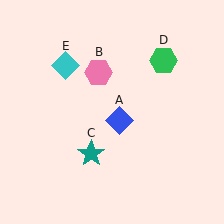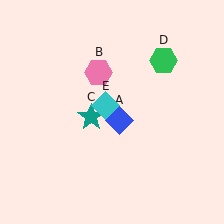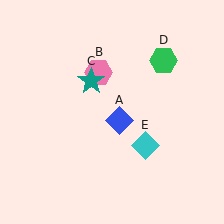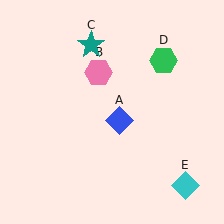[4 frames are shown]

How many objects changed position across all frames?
2 objects changed position: teal star (object C), cyan diamond (object E).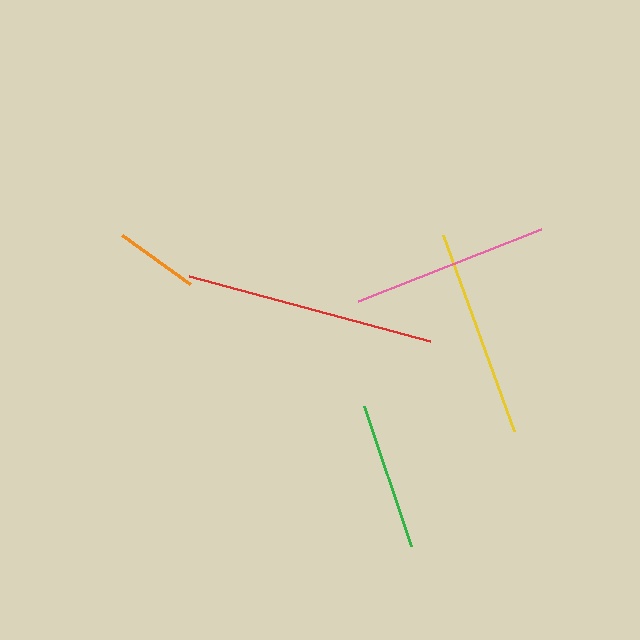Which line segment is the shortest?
The orange line is the shortest at approximately 84 pixels.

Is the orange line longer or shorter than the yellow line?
The yellow line is longer than the orange line.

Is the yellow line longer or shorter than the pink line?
The yellow line is longer than the pink line.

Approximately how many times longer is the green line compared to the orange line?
The green line is approximately 1.8 times the length of the orange line.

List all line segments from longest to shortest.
From longest to shortest: red, yellow, pink, green, orange.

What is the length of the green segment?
The green segment is approximately 148 pixels long.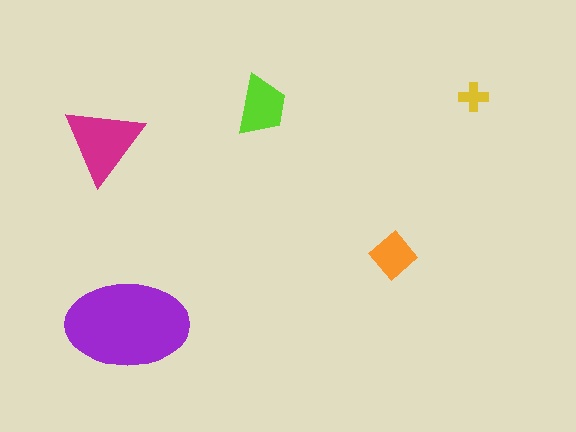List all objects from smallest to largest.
The yellow cross, the orange diamond, the lime trapezoid, the magenta triangle, the purple ellipse.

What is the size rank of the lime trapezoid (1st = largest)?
3rd.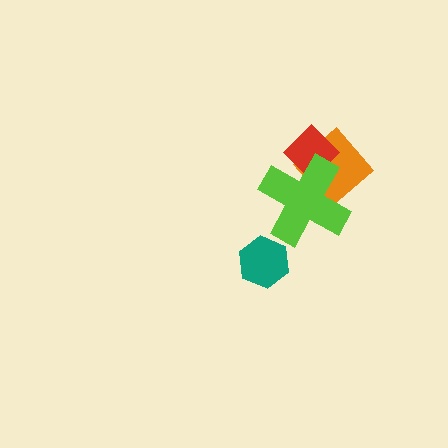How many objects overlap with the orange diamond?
2 objects overlap with the orange diamond.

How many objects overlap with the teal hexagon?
0 objects overlap with the teal hexagon.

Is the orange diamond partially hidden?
Yes, it is partially covered by another shape.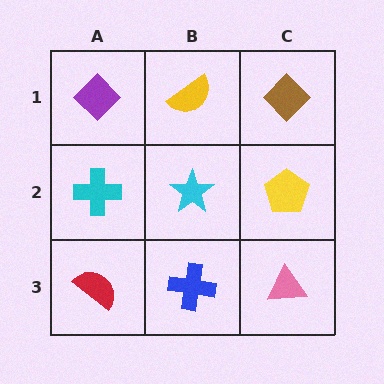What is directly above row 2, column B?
A yellow semicircle.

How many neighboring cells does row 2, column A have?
3.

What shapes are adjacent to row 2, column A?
A purple diamond (row 1, column A), a red semicircle (row 3, column A), a cyan star (row 2, column B).